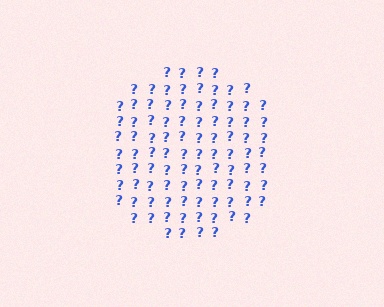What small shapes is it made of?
It is made of small question marks.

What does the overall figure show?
The overall figure shows a circle.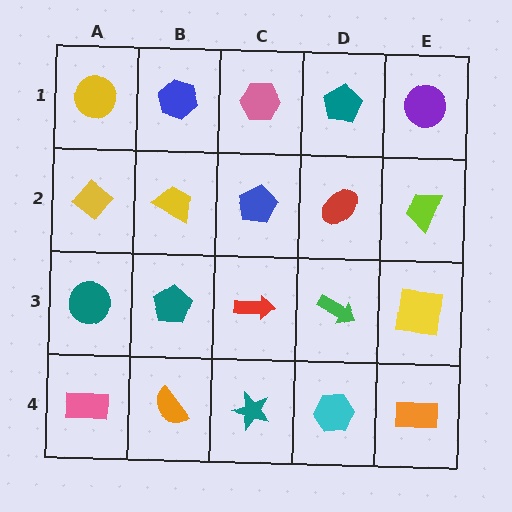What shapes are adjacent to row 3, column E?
A lime trapezoid (row 2, column E), an orange rectangle (row 4, column E), a green arrow (row 3, column D).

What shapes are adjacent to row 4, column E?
A yellow square (row 3, column E), a cyan hexagon (row 4, column D).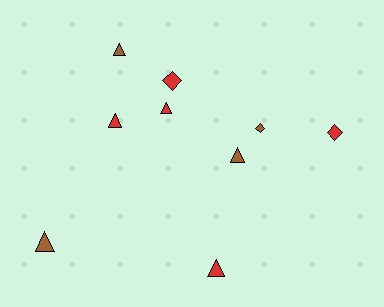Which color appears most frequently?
Red, with 5 objects.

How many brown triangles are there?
There are 3 brown triangles.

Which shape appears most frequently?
Triangle, with 6 objects.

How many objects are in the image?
There are 9 objects.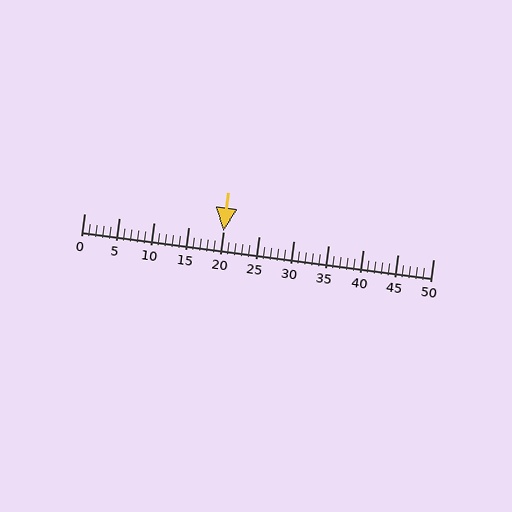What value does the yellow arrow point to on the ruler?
The yellow arrow points to approximately 20.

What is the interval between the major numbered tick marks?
The major tick marks are spaced 5 units apart.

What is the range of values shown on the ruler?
The ruler shows values from 0 to 50.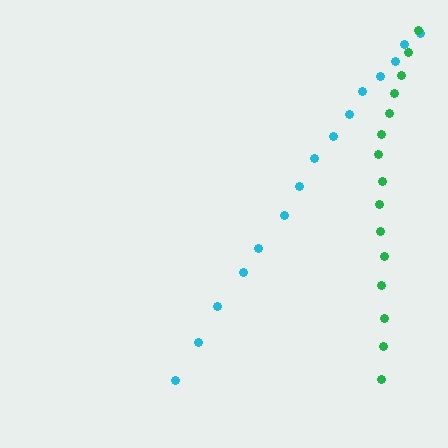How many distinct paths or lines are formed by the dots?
There are 2 distinct paths.